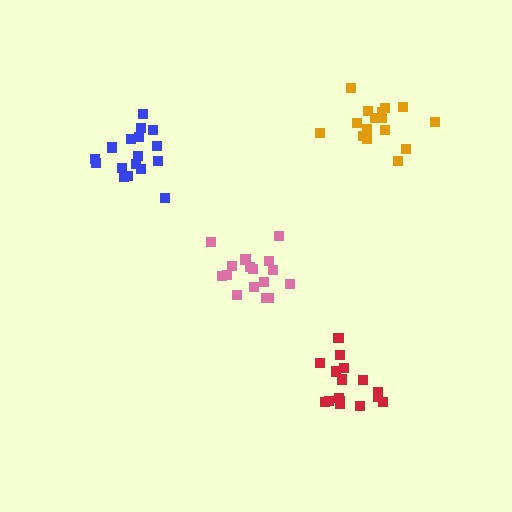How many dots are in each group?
Group 1: 16 dots, Group 2: 17 dots, Group 3: 16 dots, Group 4: 16 dots (65 total).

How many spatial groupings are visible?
There are 4 spatial groupings.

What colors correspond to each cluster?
The clusters are colored: pink, blue, red, orange.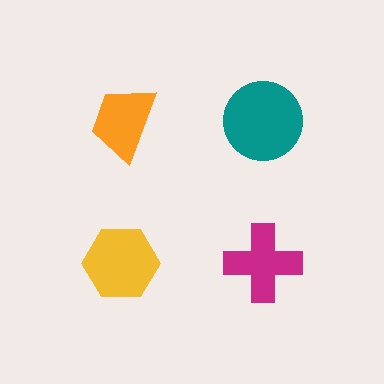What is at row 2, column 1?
A yellow hexagon.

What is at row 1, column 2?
A teal circle.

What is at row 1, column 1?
An orange trapezoid.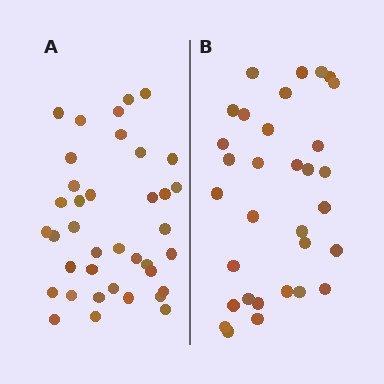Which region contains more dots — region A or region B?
Region A (the left region) has more dots.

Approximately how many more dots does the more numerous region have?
Region A has about 6 more dots than region B.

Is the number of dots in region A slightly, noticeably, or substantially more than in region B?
Region A has only slightly more — the two regions are fairly close. The ratio is roughly 1.2 to 1.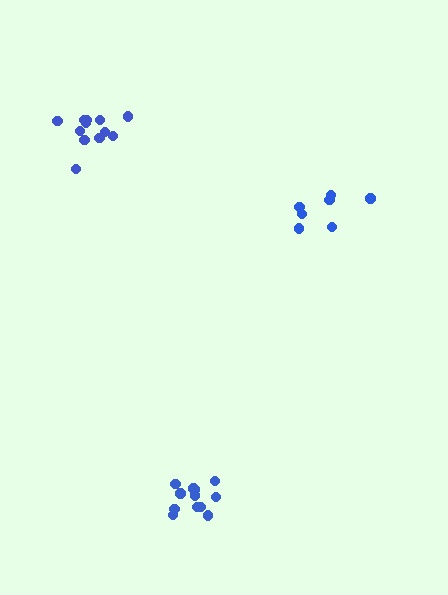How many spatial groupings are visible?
There are 3 spatial groupings.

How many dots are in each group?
Group 1: 12 dots, Group 2: 12 dots, Group 3: 7 dots (31 total).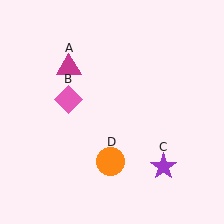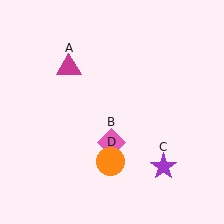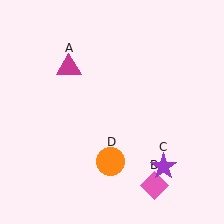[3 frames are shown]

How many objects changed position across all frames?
1 object changed position: pink diamond (object B).